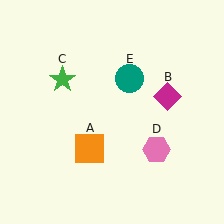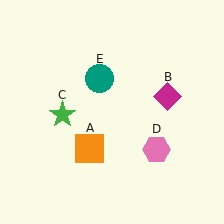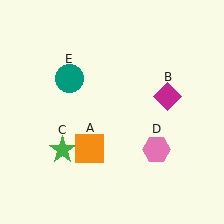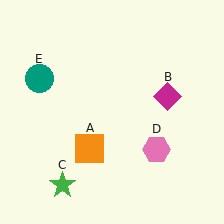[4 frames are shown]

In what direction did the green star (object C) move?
The green star (object C) moved down.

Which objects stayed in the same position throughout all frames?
Orange square (object A) and magenta diamond (object B) and pink hexagon (object D) remained stationary.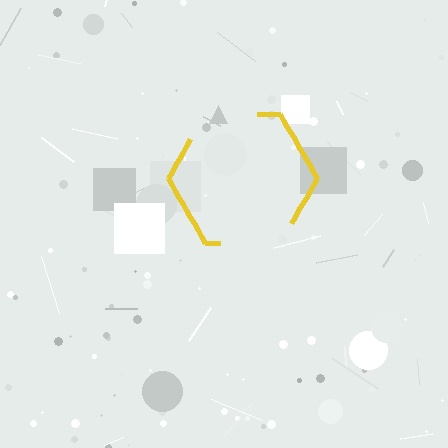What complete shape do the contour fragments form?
The contour fragments form a hexagon.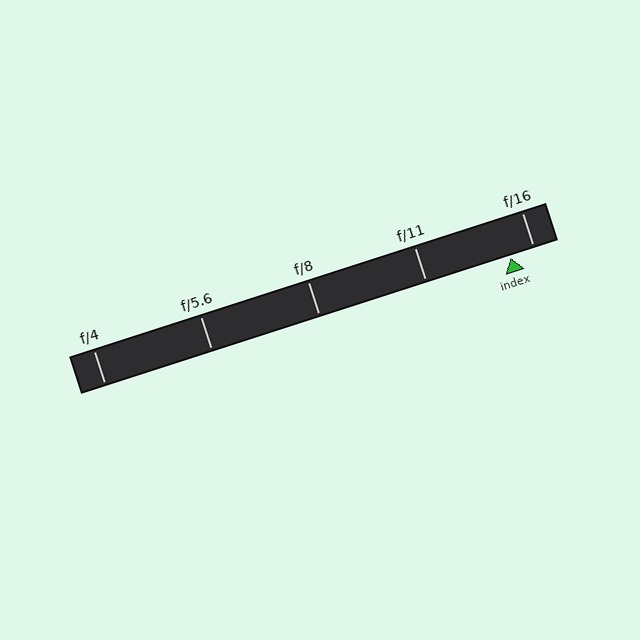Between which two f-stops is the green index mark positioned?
The index mark is between f/11 and f/16.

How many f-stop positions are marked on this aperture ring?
There are 5 f-stop positions marked.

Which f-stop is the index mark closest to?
The index mark is closest to f/16.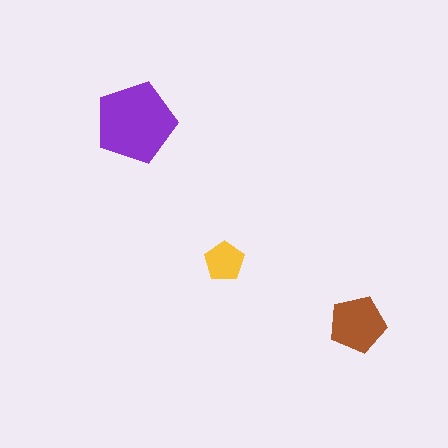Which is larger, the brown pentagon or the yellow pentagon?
The brown one.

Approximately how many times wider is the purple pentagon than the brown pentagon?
About 1.5 times wider.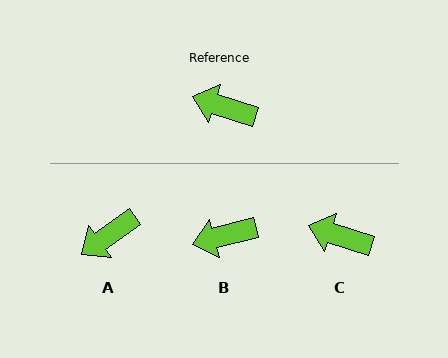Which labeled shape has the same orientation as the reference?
C.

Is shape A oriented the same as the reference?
No, it is off by about 53 degrees.